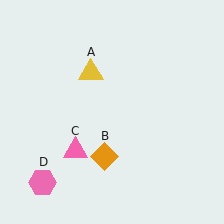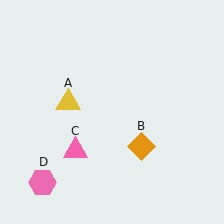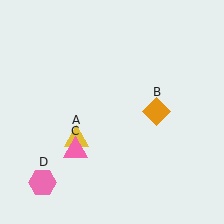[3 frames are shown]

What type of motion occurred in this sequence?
The yellow triangle (object A), orange diamond (object B) rotated counterclockwise around the center of the scene.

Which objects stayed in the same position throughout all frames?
Pink triangle (object C) and pink hexagon (object D) remained stationary.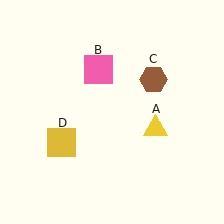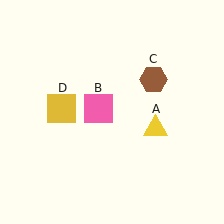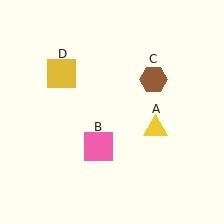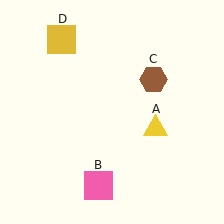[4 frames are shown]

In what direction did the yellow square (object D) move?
The yellow square (object D) moved up.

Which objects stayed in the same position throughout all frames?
Yellow triangle (object A) and brown hexagon (object C) remained stationary.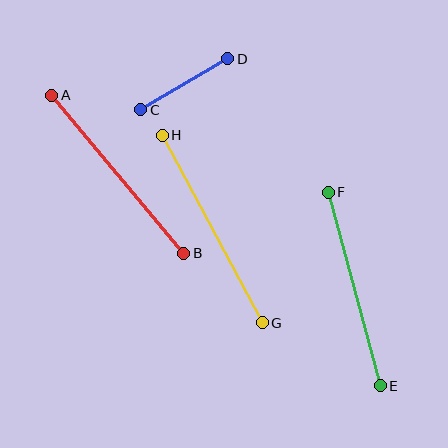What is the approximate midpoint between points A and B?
The midpoint is at approximately (118, 174) pixels.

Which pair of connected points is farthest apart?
Points G and H are farthest apart.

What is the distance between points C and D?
The distance is approximately 101 pixels.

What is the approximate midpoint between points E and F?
The midpoint is at approximately (354, 289) pixels.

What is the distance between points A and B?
The distance is approximately 206 pixels.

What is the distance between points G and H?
The distance is approximately 212 pixels.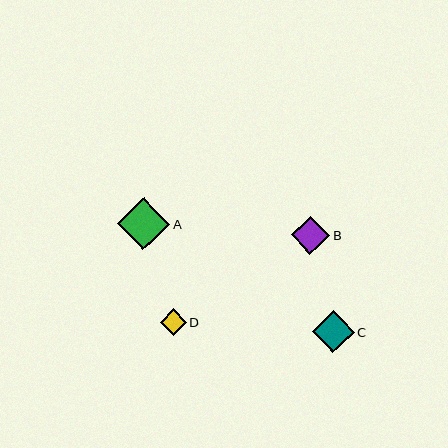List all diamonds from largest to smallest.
From largest to smallest: A, C, B, D.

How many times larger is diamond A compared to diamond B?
Diamond A is approximately 1.4 times the size of diamond B.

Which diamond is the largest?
Diamond A is the largest with a size of approximately 52 pixels.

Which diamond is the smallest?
Diamond D is the smallest with a size of approximately 26 pixels.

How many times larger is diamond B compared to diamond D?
Diamond B is approximately 1.5 times the size of diamond D.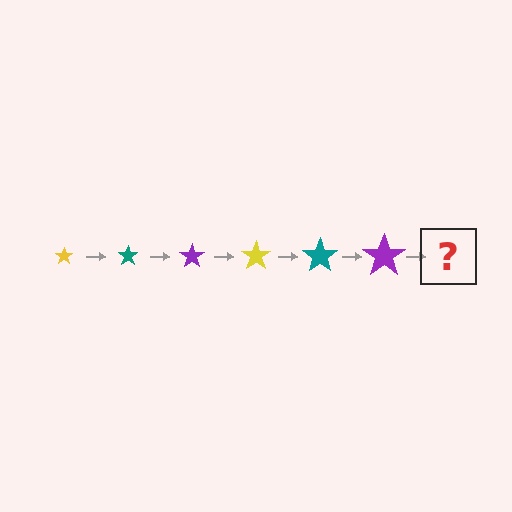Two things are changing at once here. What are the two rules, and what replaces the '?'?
The two rules are that the star grows larger each step and the color cycles through yellow, teal, and purple. The '?' should be a yellow star, larger than the previous one.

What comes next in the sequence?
The next element should be a yellow star, larger than the previous one.